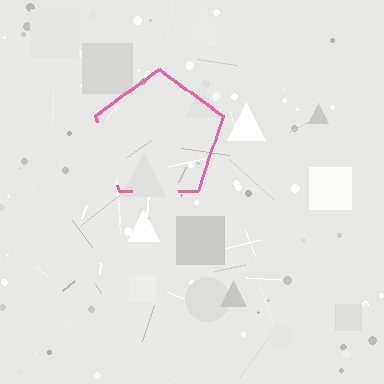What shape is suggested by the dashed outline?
The dashed outline suggests a pentagon.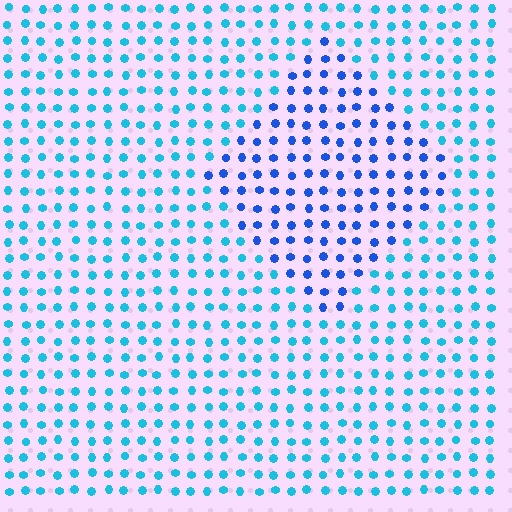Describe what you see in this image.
The image is filled with small cyan elements in a uniform arrangement. A diamond-shaped region is visible where the elements are tinted to a slightly different hue, forming a subtle color boundary.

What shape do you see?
I see a diamond.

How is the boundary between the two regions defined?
The boundary is defined purely by a slight shift in hue (about 34 degrees). Spacing, size, and orientation are identical on both sides.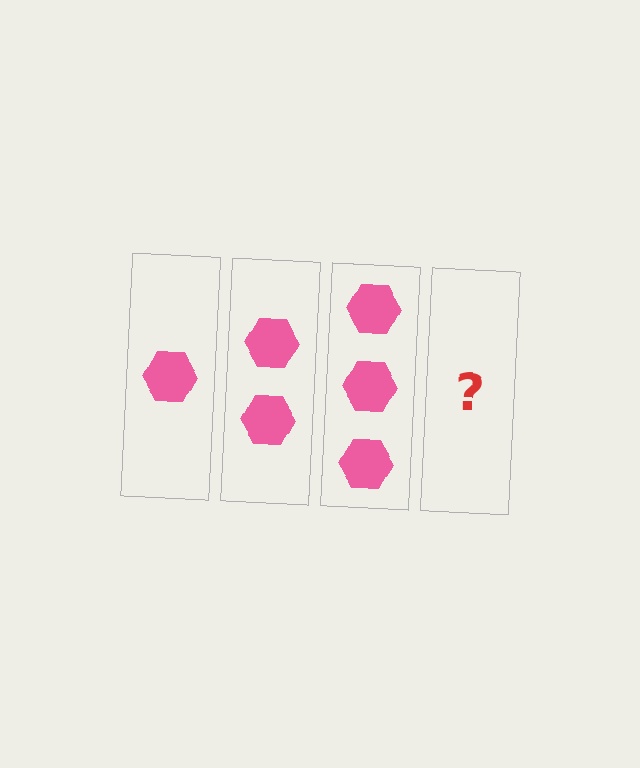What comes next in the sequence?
The next element should be 4 hexagons.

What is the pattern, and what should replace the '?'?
The pattern is that each step adds one more hexagon. The '?' should be 4 hexagons.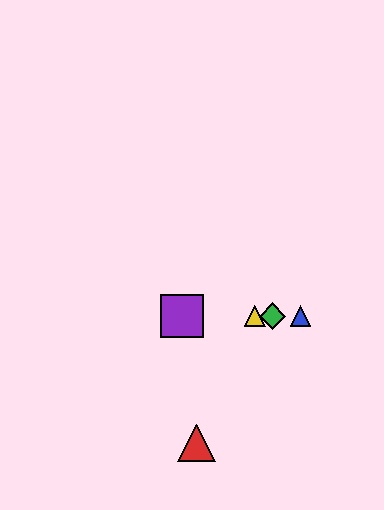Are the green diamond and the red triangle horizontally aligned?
No, the green diamond is at y≈316 and the red triangle is at y≈443.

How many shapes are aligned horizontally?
4 shapes (the blue triangle, the green diamond, the yellow triangle, the purple square) are aligned horizontally.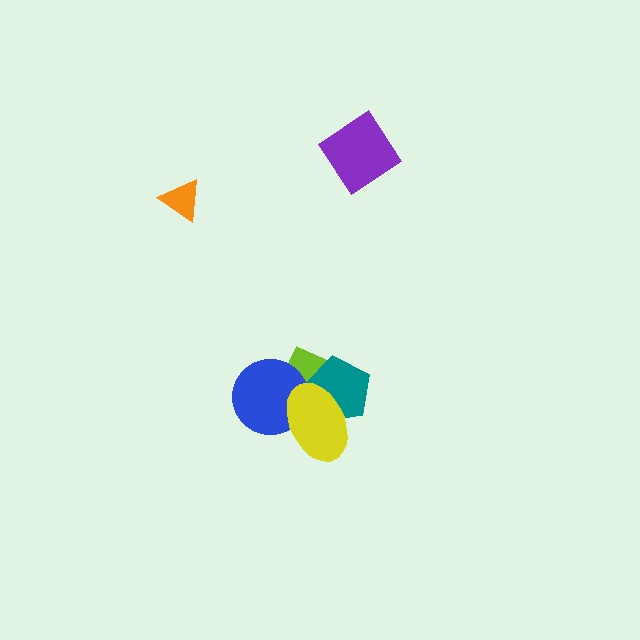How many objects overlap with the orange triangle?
0 objects overlap with the orange triangle.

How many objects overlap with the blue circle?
2 objects overlap with the blue circle.